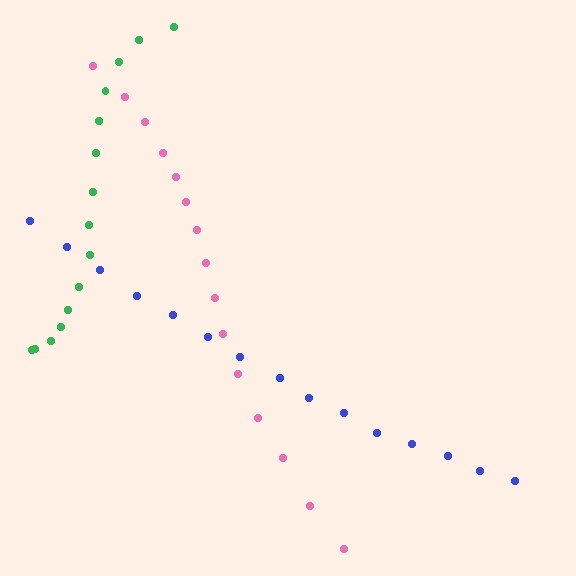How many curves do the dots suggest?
There are 3 distinct paths.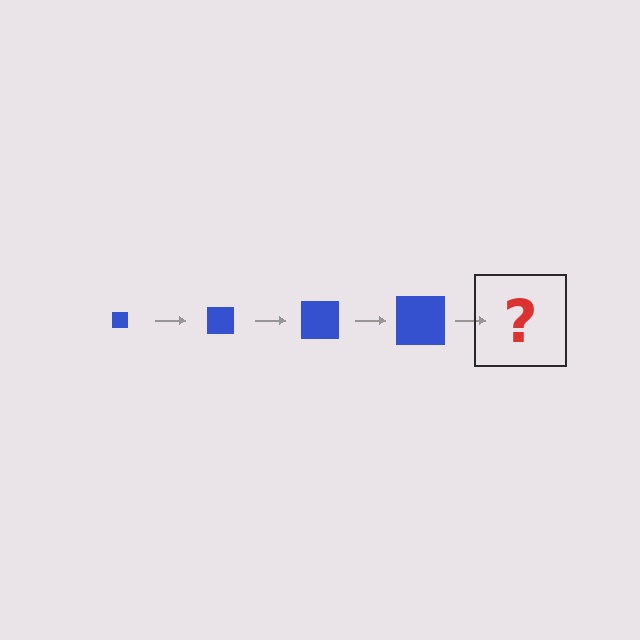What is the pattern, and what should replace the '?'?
The pattern is that the square gets progressively larger each step. The '?' should be a blue square, larger than the previous one.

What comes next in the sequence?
The next element should be a blue square, larger than the previous one.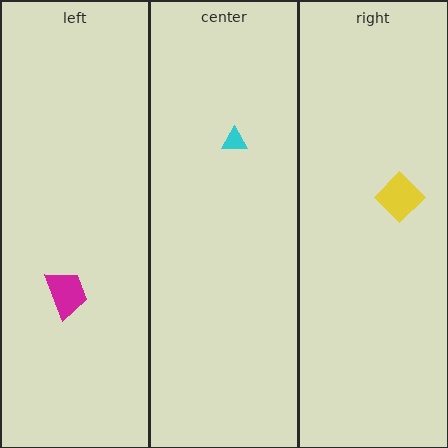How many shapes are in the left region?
1.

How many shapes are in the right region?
1.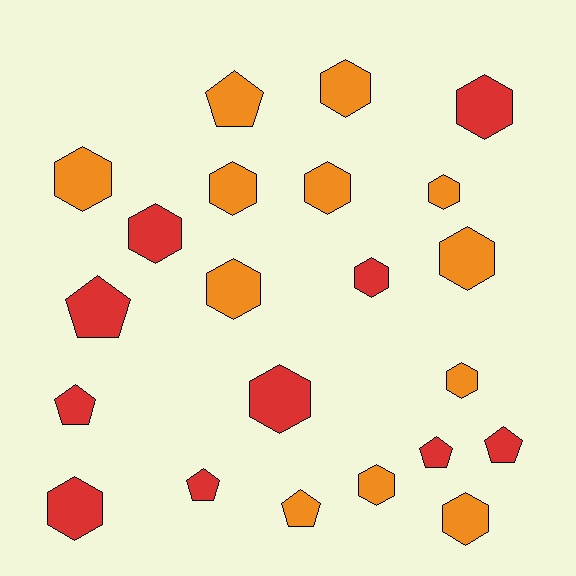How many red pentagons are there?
There are 5 red pentagons.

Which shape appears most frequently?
Hexagon, with 15 objects.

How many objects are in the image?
There are 22 objects.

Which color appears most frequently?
Orange, with 12 objects.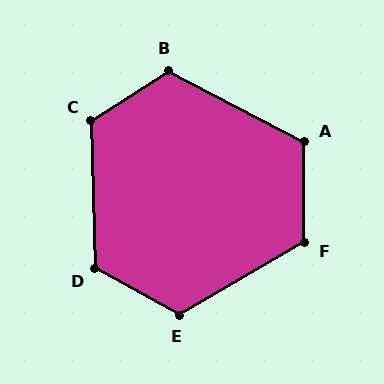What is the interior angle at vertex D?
Approximately 120 degrees (obtuse).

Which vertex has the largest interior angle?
C, at approximately 121 degrees.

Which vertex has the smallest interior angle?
A, at approximately 117 degrees.